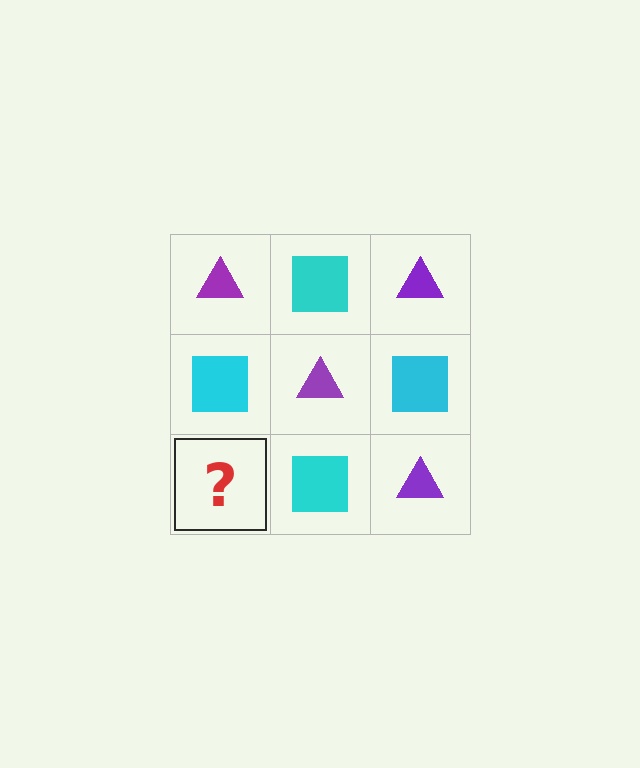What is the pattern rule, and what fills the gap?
The rule is that it alternates purple triangle and cyan square in a checkerboard pattern. The gap should be filled with a purple triangle.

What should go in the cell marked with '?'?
The missing cell should contain a purple triangle.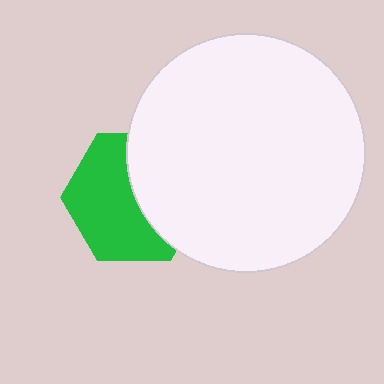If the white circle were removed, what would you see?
You would see the complete green hexagon.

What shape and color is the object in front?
The object in front is a white circle.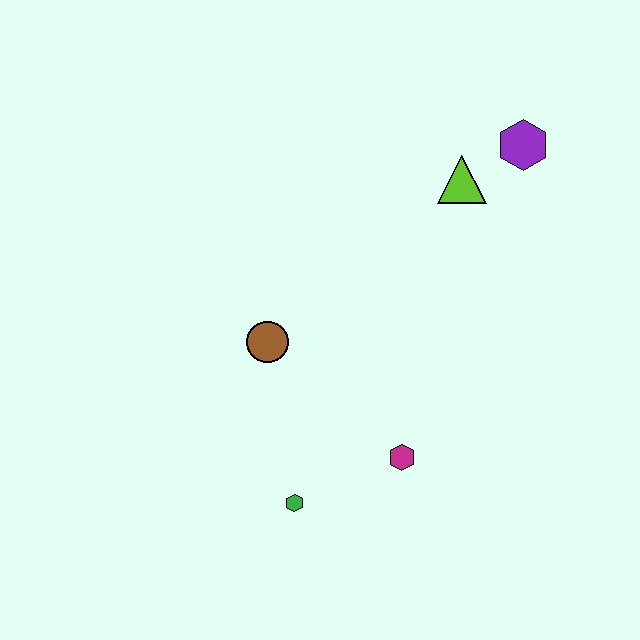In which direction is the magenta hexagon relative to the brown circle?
The magenta hexagon is to the right of the brown circle.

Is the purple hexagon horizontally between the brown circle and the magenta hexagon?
No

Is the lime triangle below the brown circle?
No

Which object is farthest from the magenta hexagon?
The purple hexagon is farthest from the magenta hexagon.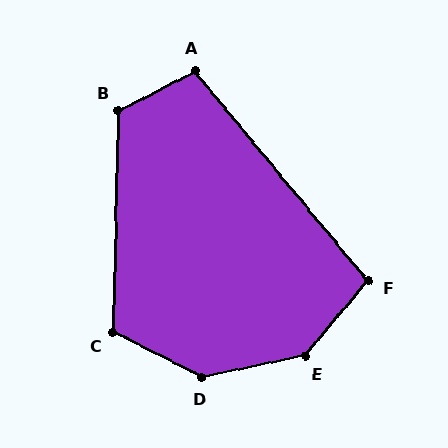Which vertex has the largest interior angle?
E, at approximately 142 degrees.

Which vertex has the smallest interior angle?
F, at approximately 101 degrees.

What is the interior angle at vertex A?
Approximately 103 degrees (obtuse).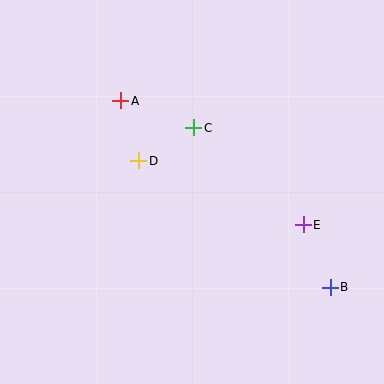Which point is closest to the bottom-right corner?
Point B is closest to the bottom-right corner.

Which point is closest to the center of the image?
Point D at (139, 161) is closest to the center.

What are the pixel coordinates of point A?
Point A is at (121, 101).